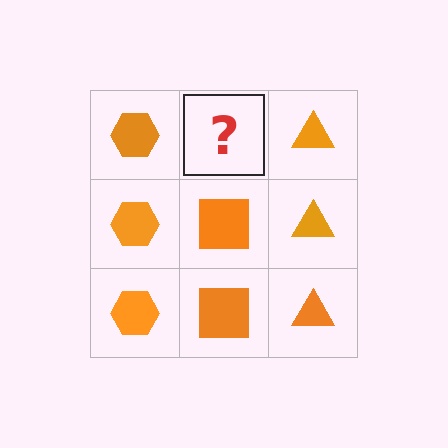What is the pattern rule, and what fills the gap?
The rule is that each column has a consistent shape. The gap should be filled with an orange square.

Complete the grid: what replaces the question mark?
The question mark should be replaced with an orange square.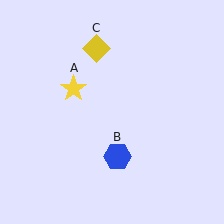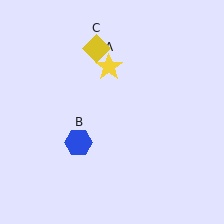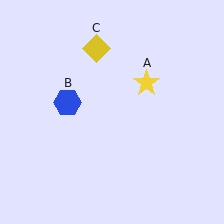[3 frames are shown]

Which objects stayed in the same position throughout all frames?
Yellow diamond (object C) remained stationary.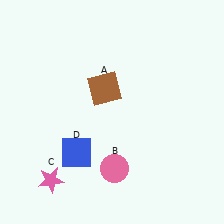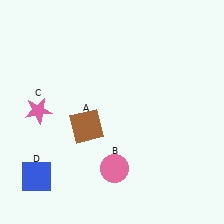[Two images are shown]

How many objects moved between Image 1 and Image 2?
3 objects moved between the two images.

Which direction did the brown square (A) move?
The brown square (A) moved down.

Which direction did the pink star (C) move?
The pink star (C) moved up.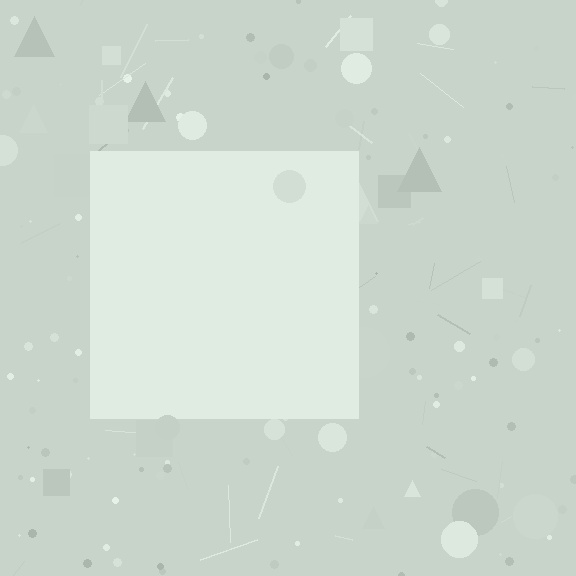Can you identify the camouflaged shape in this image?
The camouflaged shape is a square.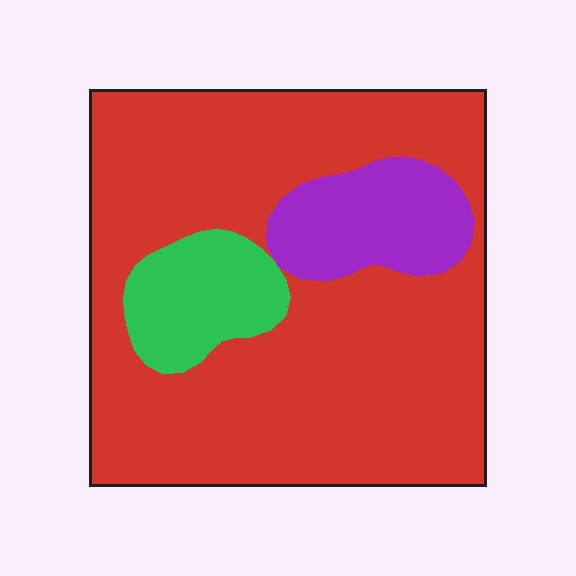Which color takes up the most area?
Red, at roughly 75%.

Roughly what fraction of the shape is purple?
Purple covers 12% of the shape.